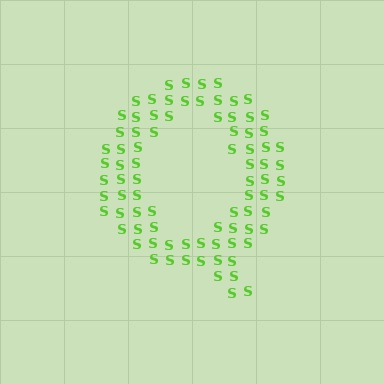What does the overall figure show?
The overall figure shows the letter Q.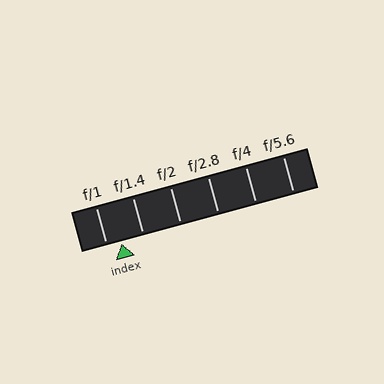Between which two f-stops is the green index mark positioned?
The index mark is between f/1 and f/1.4.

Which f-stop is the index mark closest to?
The index mark is closest to f/1.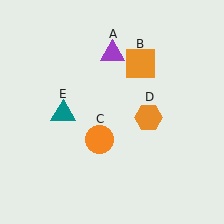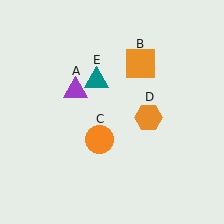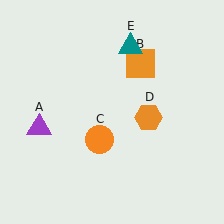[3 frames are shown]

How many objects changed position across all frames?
2 objects changed position: purple triangle (object A), teal triangle (object E).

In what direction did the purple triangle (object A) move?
The purple triangle (object A) moved down and to the left.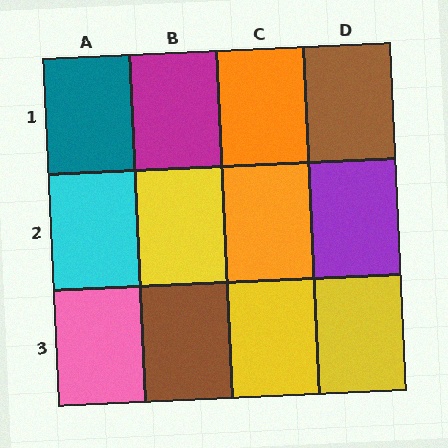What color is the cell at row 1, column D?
Brown.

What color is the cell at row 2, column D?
Purple.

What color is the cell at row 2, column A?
Cyan.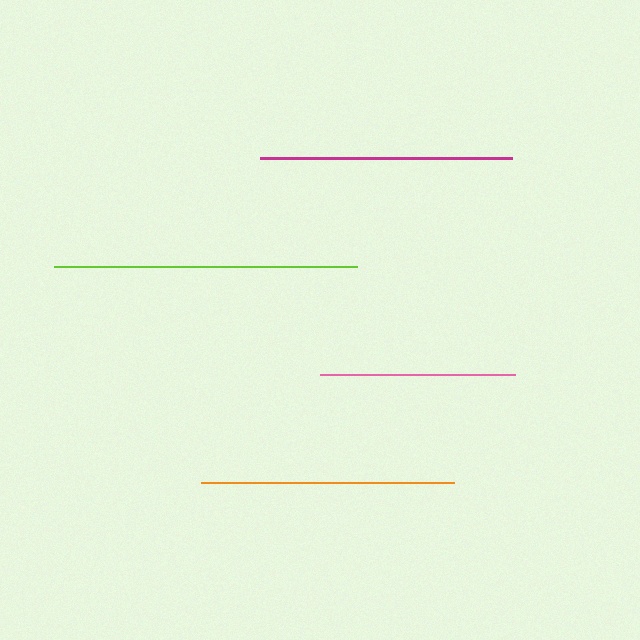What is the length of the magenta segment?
The magenta segment is approximately 252 pixels long.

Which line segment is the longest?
The lime line is the longest at approximately 303 pixels.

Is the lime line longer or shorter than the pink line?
The lime line is longer than the pink line.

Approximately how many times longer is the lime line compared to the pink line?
The lime line is approximately 1.6 times the length of the pink line.